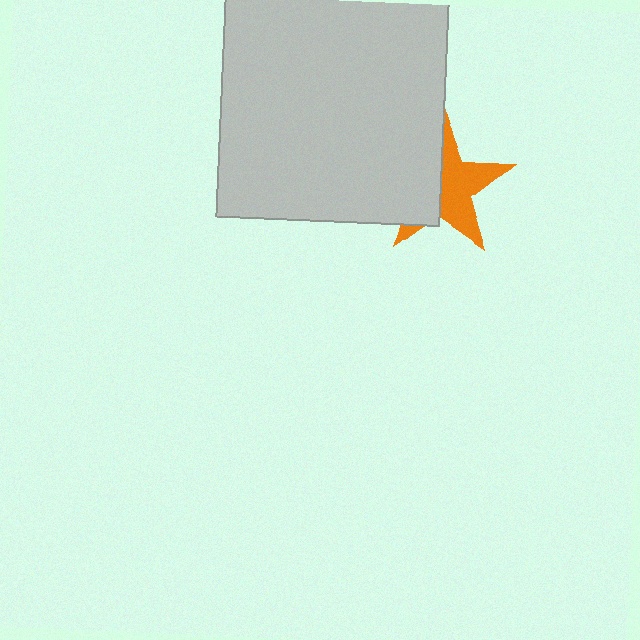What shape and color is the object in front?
The object in front is a light gray square.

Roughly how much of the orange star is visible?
About half of it is visible (roughly 54%).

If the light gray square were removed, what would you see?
You would see the complete orange star.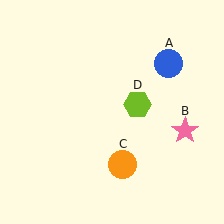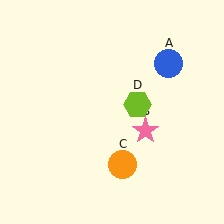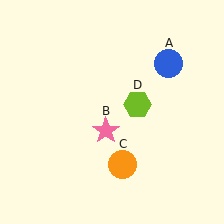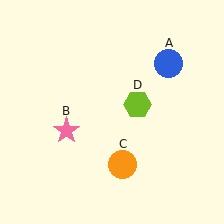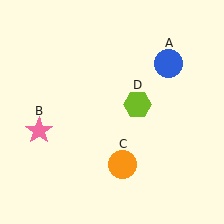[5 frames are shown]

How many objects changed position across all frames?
1 object changed position: pink star (object B).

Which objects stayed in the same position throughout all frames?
Blue circle (object A) and orange circle (object C) and lime hexagon (object D) remained stationary.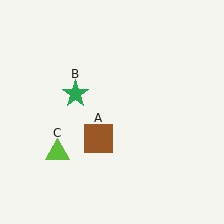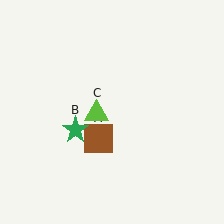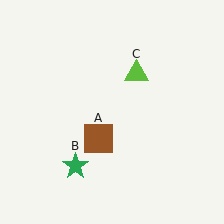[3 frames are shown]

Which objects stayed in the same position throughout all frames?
Brown square (object A) remained stationary.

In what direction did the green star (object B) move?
The green star (object B) moved down.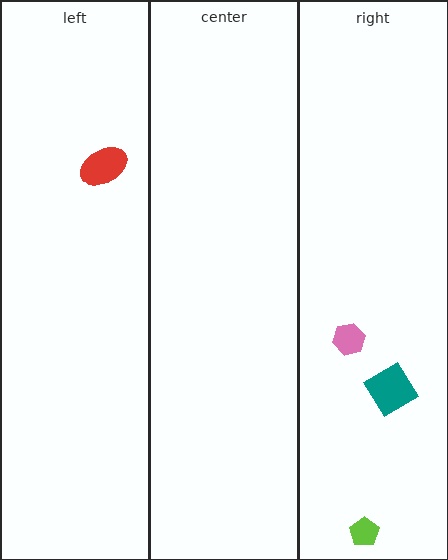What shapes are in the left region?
The red ellipse.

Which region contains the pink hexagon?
The right region.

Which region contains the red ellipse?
The left region.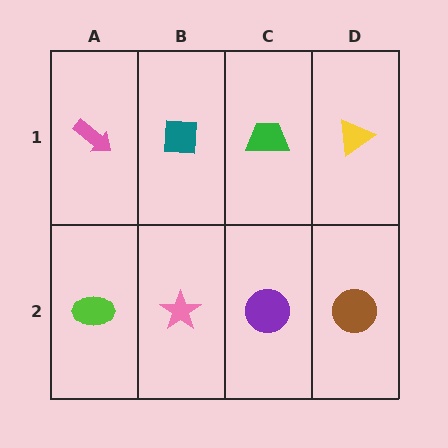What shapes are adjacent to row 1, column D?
A brown circle (row 2, column D), a green trapezoid (row 1, column C).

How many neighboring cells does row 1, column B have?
3.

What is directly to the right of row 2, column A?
A pink star.